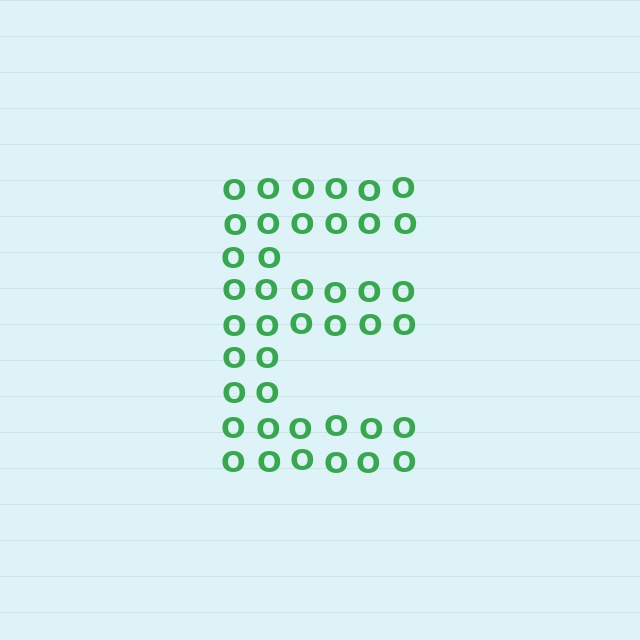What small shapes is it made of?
It is made of small letter O's.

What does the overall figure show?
The overall figure shows the letter E.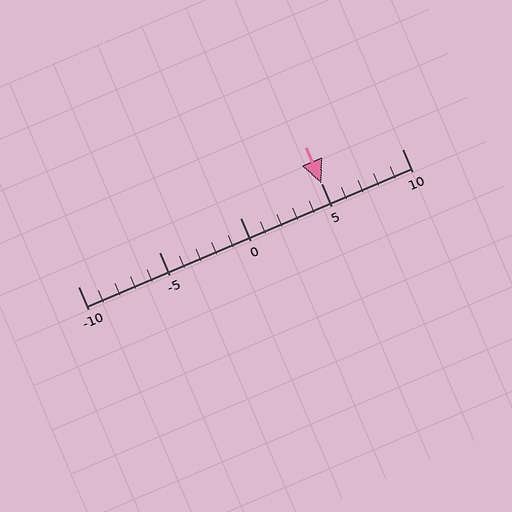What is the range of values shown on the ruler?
The ruler shows values from -10 to 10.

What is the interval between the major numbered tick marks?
The major tick marks are spaced 5 units apart.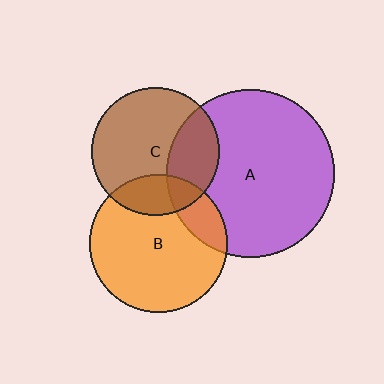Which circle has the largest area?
Circle A (purple).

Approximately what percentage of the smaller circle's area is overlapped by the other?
Approximately 20%.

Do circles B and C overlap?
Yes.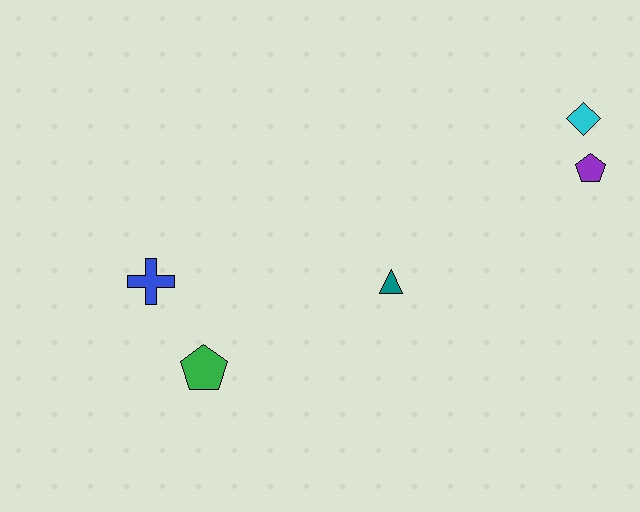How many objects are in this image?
There are 5 objects.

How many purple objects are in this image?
There is 1 purple object.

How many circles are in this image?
There are no circles.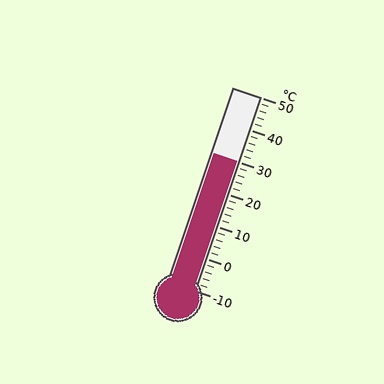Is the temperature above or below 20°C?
The temperature is above 20°C.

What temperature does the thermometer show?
The thermometer shows approximately 30°C.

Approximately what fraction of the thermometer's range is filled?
The thermometer is filled to approximately 65% of its range.